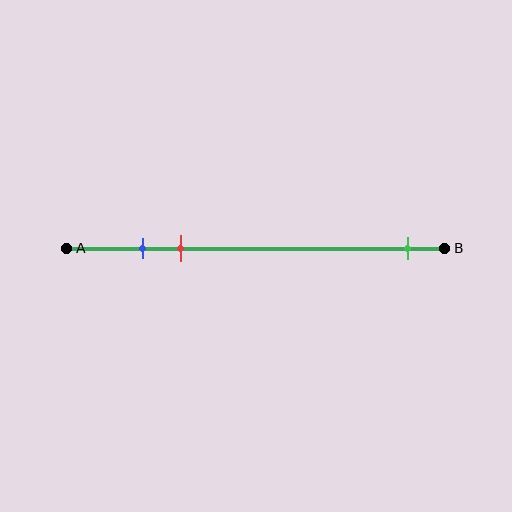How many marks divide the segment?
There are 3 marks dividing the segment.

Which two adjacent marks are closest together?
The blue and red marks are the closest adjacent pair.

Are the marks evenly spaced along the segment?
No, the marks are not evenly spaced.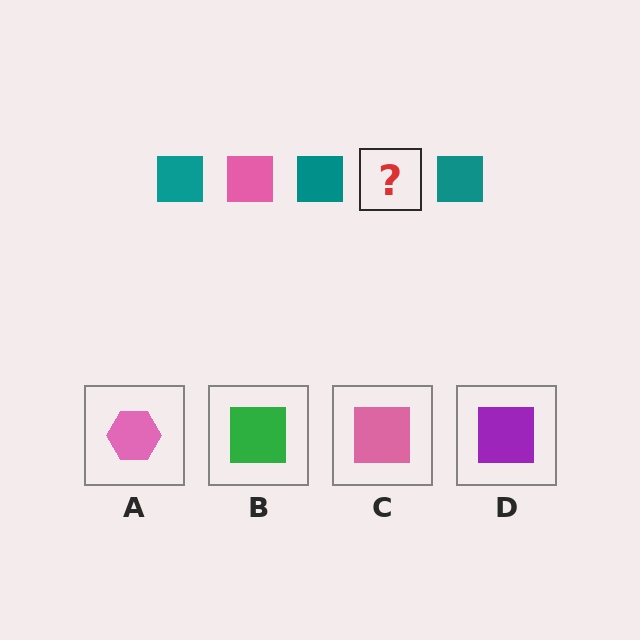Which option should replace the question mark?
Option C.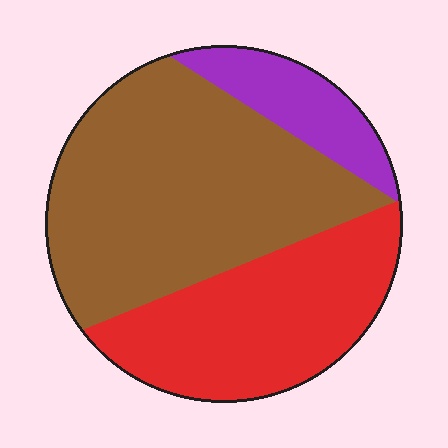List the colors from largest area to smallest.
From largest to smallest: brown, red, purple.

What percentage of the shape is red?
Red takes up about one third (1/3) of the shape.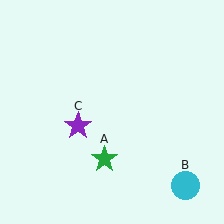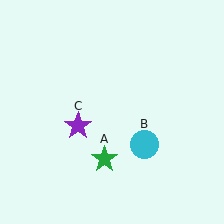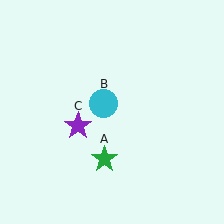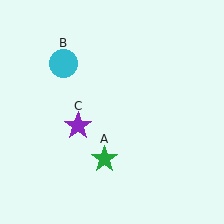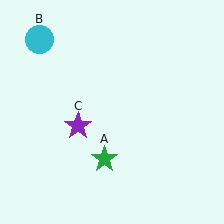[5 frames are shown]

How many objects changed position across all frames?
1 object changed position: cyan circle (object B).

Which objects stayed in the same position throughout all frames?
Green star (object A) and purple star (object C) remained stationary.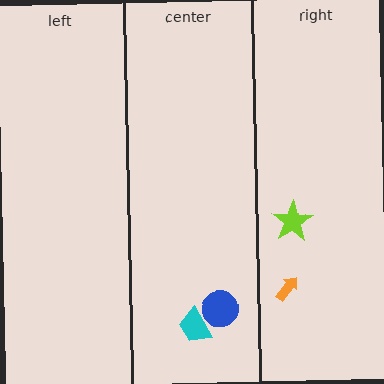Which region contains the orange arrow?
The right region.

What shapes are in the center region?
The cyan trapezoid, the blue circle.